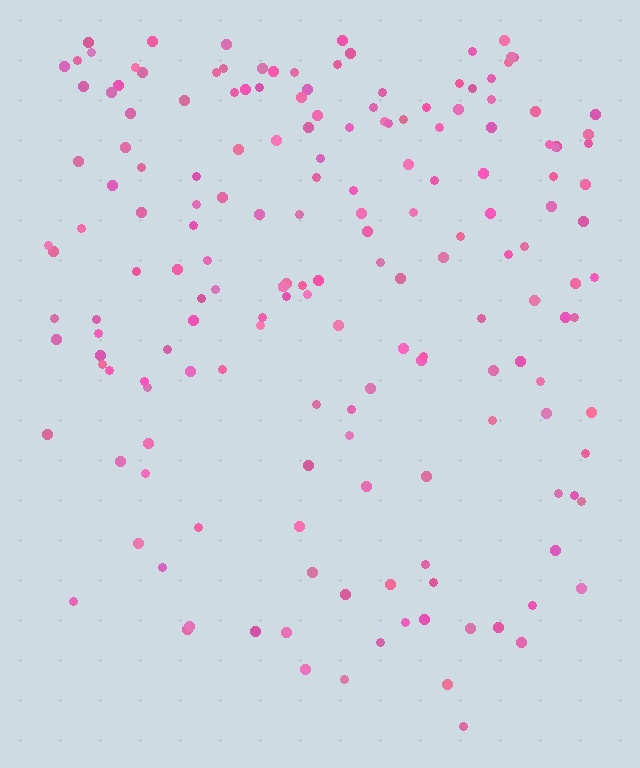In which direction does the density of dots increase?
From bottom to top, with the top side densest.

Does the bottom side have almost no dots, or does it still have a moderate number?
Still a moderate number, just noticeably fewer than the top.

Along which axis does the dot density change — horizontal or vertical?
Vertical.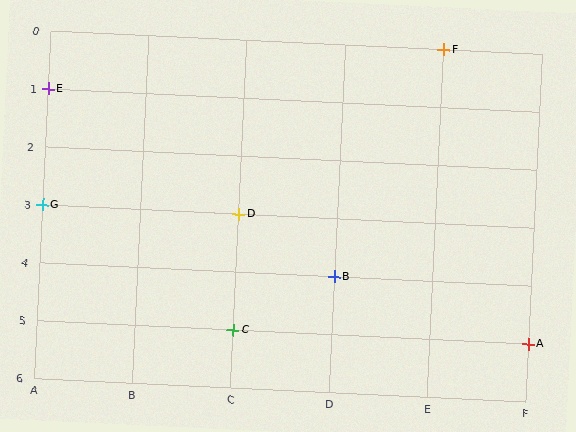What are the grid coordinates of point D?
Point D is at grid coordinates (C, 3).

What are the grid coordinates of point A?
Point A is at grid coordinates (F, 5).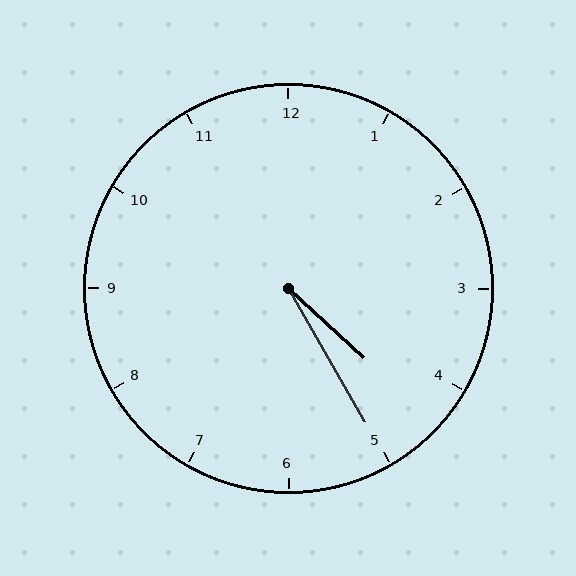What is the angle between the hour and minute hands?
Approximately 18 degrees.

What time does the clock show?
4:25.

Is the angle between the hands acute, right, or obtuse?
It is acute.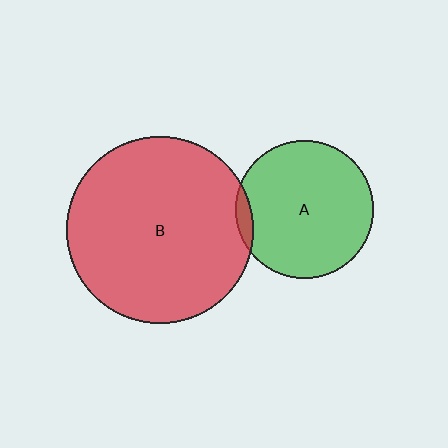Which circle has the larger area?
Circle B (red).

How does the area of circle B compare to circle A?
Approximately 1.8 times.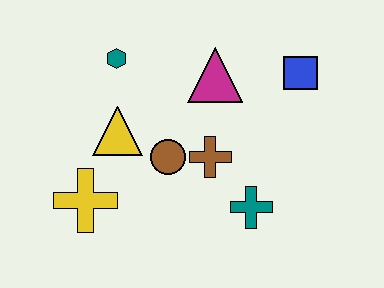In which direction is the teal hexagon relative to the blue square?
The teal hexagon is to the left of the blue square.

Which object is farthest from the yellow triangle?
The blue square is farthest from the yellow triangle.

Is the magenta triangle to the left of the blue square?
Yes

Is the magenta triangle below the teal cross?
No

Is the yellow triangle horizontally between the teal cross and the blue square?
No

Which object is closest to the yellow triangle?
The brown circle is closest to the yellow triangle.